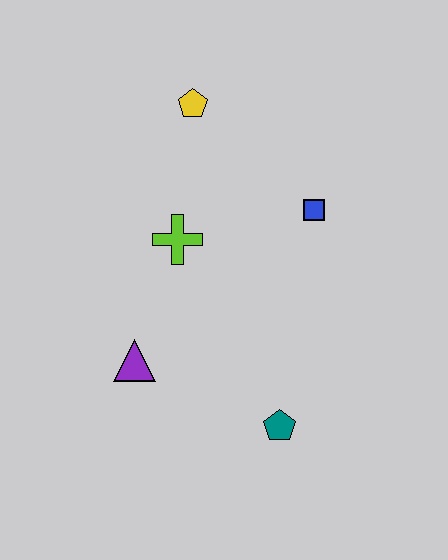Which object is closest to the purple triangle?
The lime cross is closest to the purple triangle.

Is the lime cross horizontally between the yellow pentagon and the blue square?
No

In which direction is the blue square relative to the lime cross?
The blue square is to the right of the lime cross.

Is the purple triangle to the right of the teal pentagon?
No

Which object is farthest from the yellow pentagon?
The teal pentagon is farthest from the yellow pentagon.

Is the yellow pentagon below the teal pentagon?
No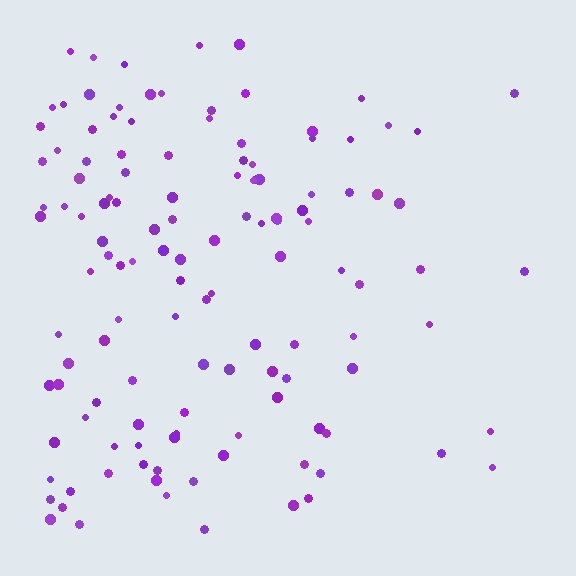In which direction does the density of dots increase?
From right to left, with the left side densest.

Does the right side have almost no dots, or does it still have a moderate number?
Still a moderate number, just noticeably fewer than the left.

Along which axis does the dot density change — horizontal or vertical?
Horizontal.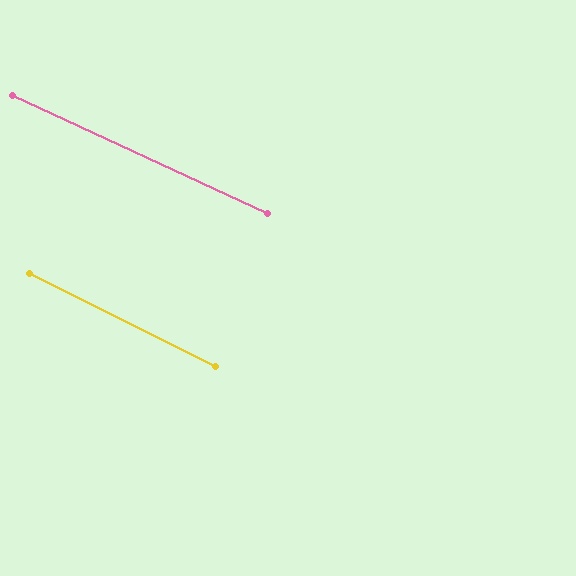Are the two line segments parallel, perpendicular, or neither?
Parallel — their directions differ by only 1.9°.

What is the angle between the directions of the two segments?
Approximately 2 degrees.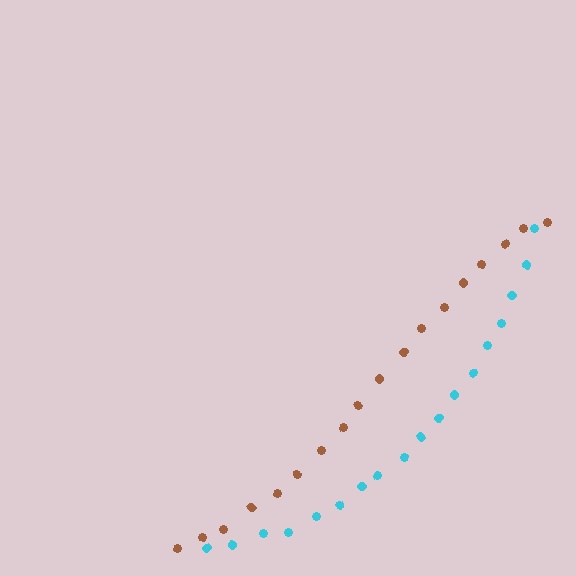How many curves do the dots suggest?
There are 2 distinct paths.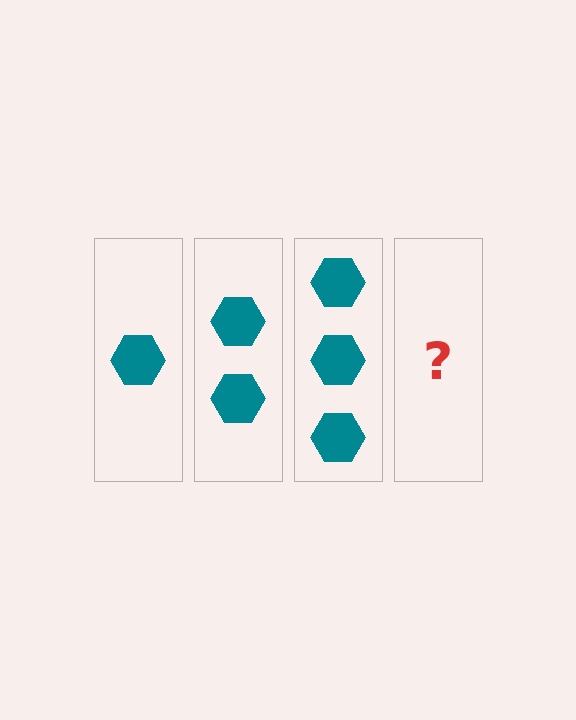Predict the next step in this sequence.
The next step is 4 hexagons.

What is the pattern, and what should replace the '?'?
The pattern is that each step adds one more hexagon. The '?' should be 4 hexagons.